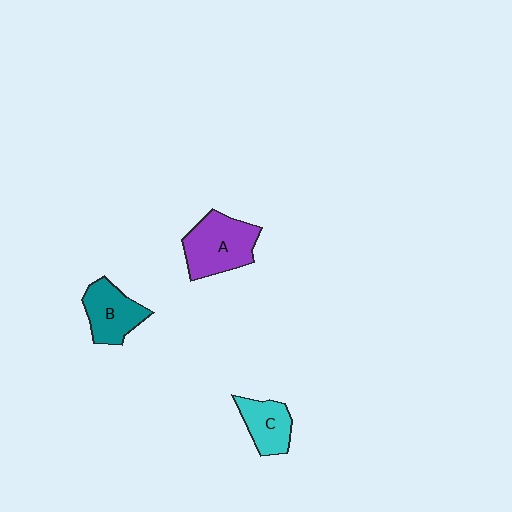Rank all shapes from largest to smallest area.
From largest to smallest: A (purple), B (teal), C (cyan).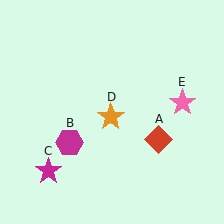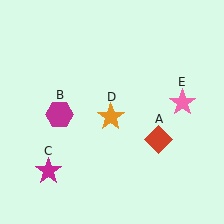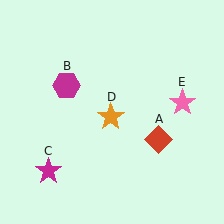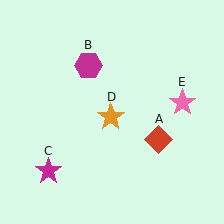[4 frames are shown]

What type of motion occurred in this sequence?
The magenta hexagon (object B) rotated clockwise around the center of the scene.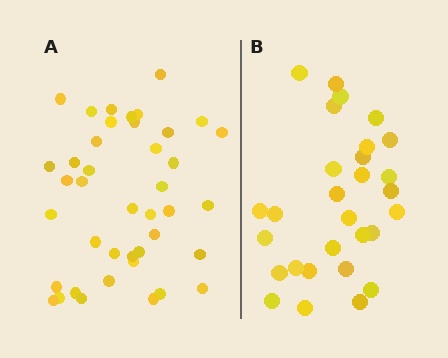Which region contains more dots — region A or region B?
Region A (the left region) has more dots.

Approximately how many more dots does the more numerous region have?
Region A has roughly 12 or so more dots than region B.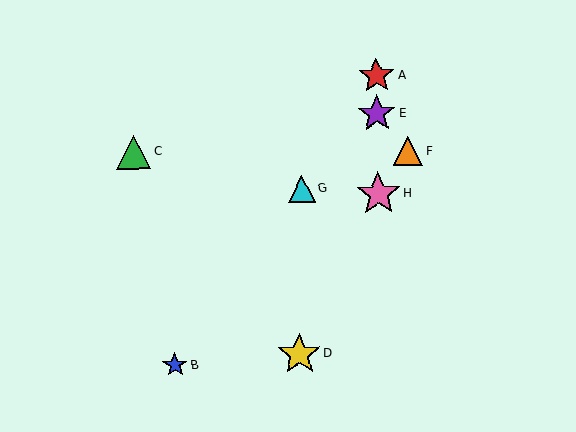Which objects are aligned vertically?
Objects A, E, H are aligned vertically.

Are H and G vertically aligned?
No, H is at x≈378 and G is at x≈302.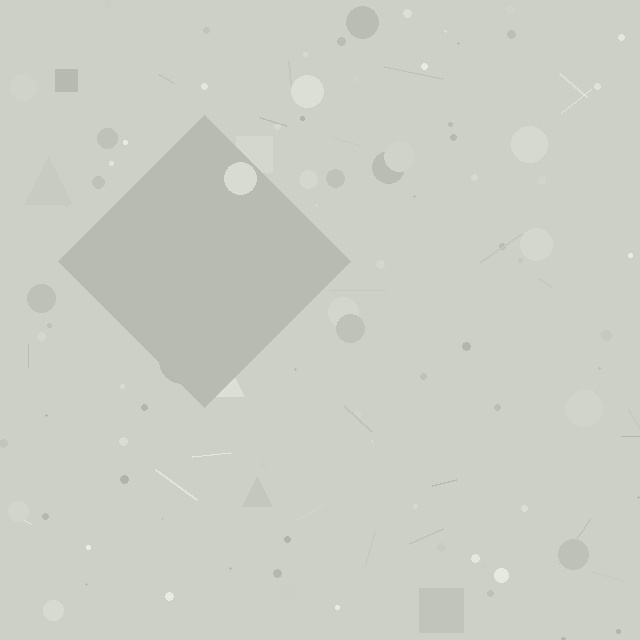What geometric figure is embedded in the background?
A diamond is embedded in the background.